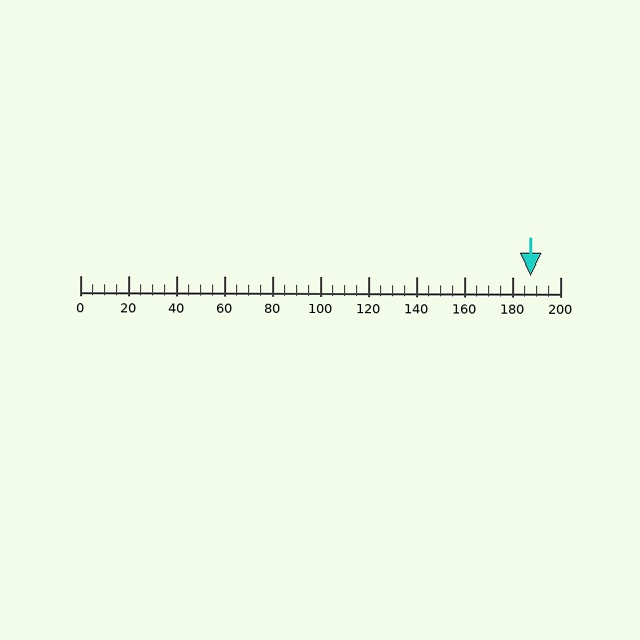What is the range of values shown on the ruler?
The ruler shows values from 0 to 200.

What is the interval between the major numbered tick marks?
The major tick marks are spaced 20 units apart.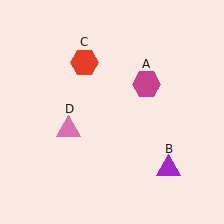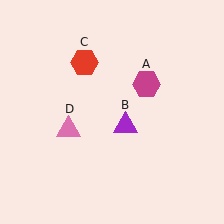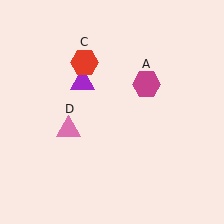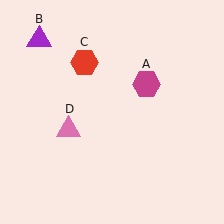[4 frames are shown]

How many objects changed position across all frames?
1 object changed position: purple triangle (object B).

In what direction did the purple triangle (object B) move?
The purple triangle (object B) moved up and to the left.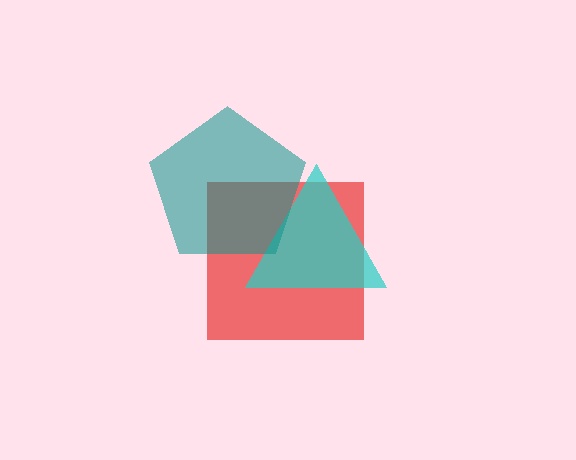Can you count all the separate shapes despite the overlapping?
Yes, there are 3 separate shapes.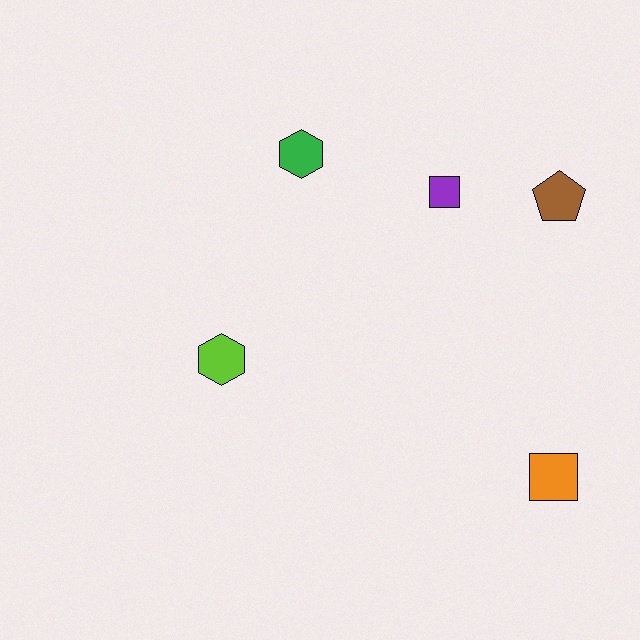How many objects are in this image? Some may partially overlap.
There are 5 objects.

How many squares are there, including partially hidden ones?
There are 2 squares.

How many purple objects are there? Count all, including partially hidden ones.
There is 1 purple object.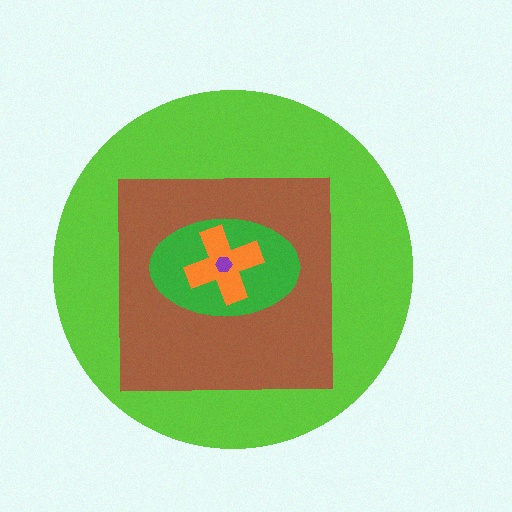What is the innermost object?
The purple hexagon.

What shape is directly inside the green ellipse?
The orange cross.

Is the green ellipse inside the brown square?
Yes.